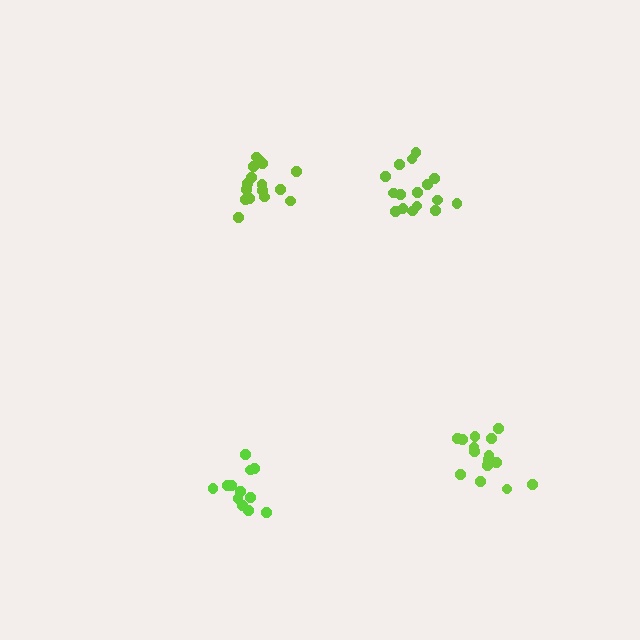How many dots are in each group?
Group 1: 17 dots, Group 2: 12 dots, Group 3: 16 dots, Group 4: 16 dots (61 total).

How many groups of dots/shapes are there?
There are 4 groups.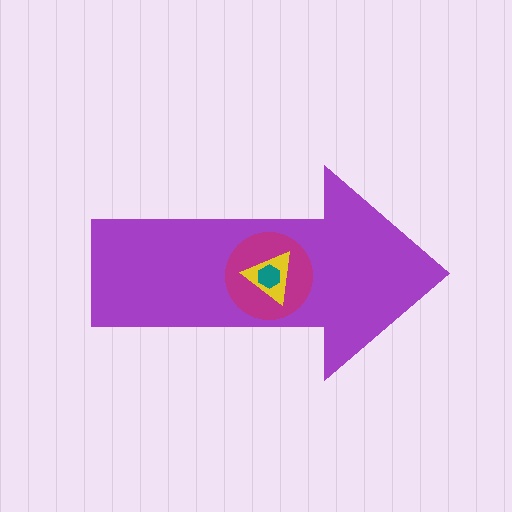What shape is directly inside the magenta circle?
The yellow triangle.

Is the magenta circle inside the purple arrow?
Yes.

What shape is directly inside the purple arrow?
The magenta circle.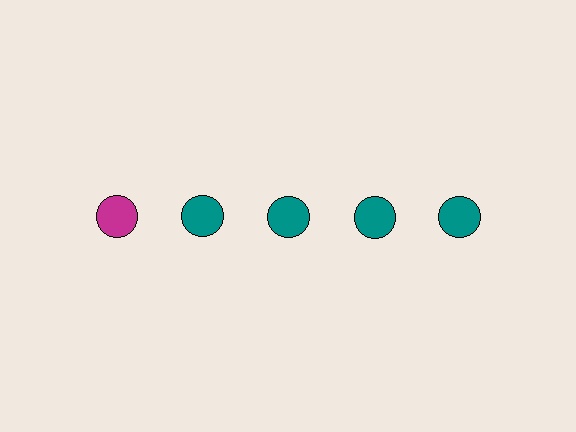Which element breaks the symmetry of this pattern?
The magenta circle in the top row, leftmost column breaks the symmetry. All other shapes are teal circles.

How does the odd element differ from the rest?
It has a different color: magenta instead of teal.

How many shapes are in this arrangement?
There are 5 shapes arranged in a grid pattern.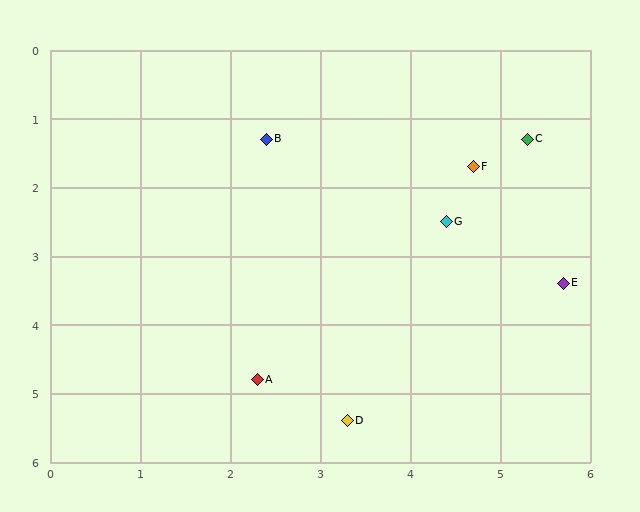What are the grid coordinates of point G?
Point G is at approximately (4.4, 2.5).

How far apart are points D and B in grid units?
Points D and B are about 4.2 grid units apart.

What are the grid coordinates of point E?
Point E is at approximately (5.7, 3.4).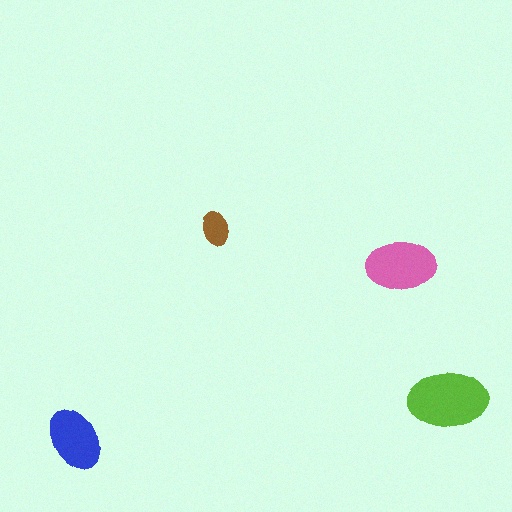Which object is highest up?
The brown ellipse is topmost.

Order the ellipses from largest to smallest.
the lime one, the pink one, the blue one, the brown one.